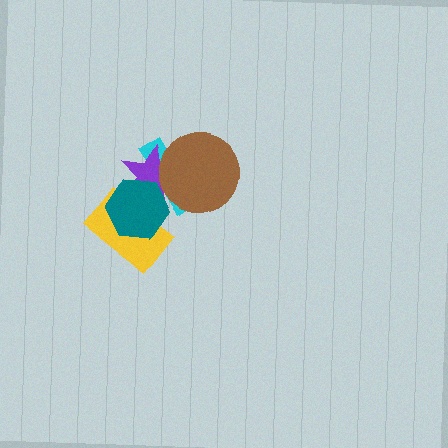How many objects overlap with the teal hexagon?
3 objects overlap with the teal hexagon.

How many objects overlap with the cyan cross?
4 objects overlap with the cyan cross.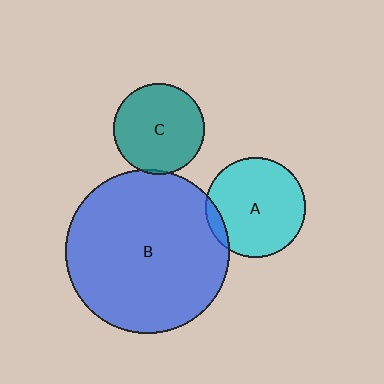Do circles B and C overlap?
Yes.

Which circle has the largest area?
Circle B (blue).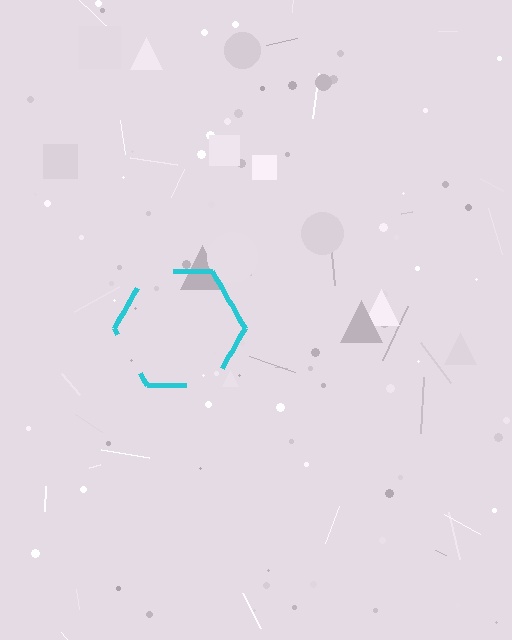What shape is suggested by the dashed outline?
The dashed outline suggests a hexagon.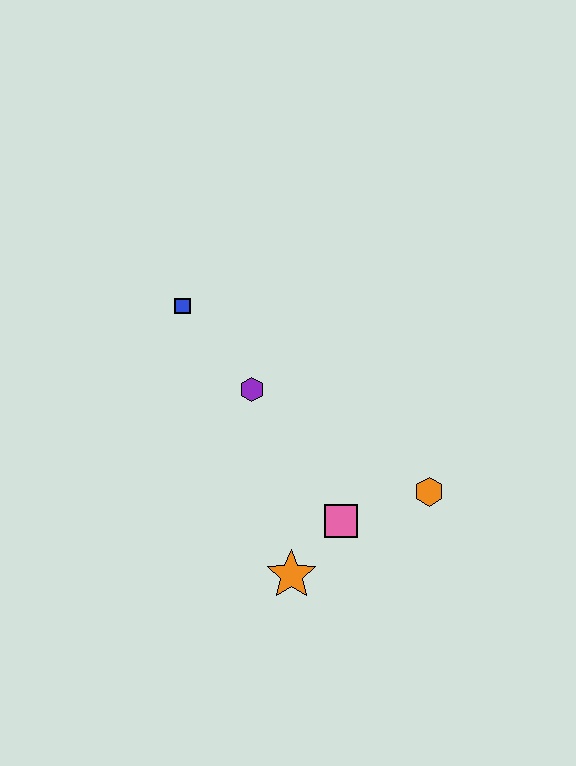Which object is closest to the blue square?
The purple hexagon is closest to the blue square.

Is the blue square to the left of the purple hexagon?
Yes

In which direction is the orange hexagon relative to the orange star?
The orange hexagon is to the right of the orange star.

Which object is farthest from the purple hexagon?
The orange hexagon is farthest from the purple hexagon.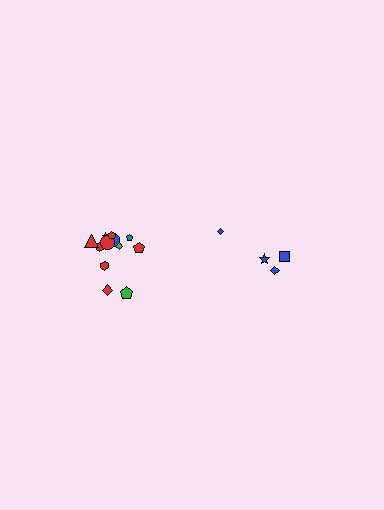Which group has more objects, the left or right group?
The left group.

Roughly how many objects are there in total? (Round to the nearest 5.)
Roughly 15 objects in total.